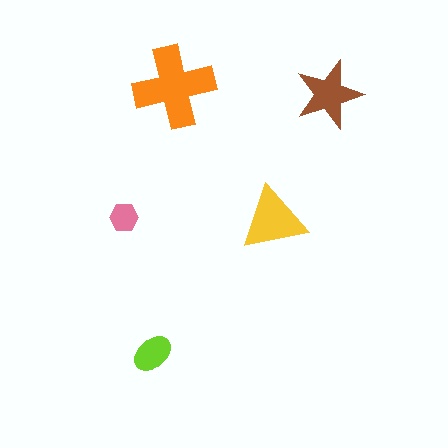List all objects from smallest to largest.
The pink hexagon, the lime ellipse, the brown star, the yellow triangle, the orange cross.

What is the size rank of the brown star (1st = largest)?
3rd.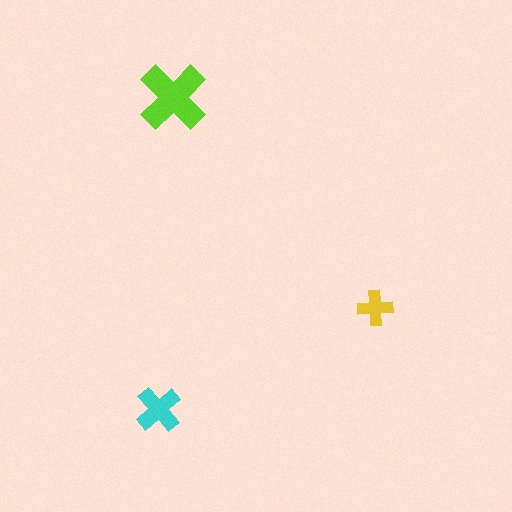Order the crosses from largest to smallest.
the lime one, the cyan one, the yellow one.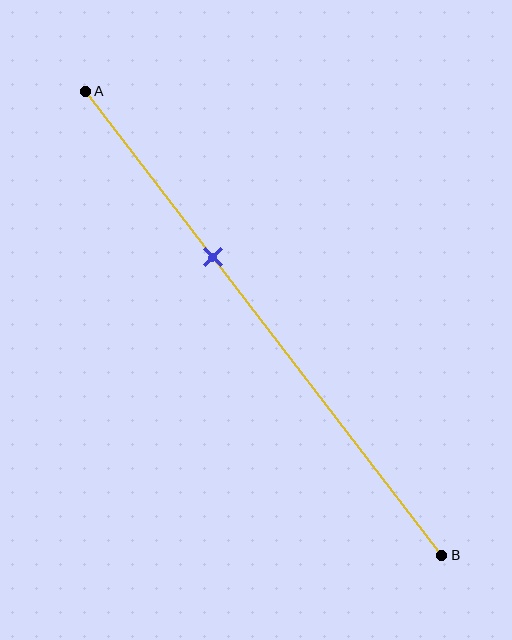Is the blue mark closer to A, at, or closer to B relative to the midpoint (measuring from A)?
The blue mark is closer to point A than the midpoint of segment AB.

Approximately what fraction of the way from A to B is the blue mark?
The blue mark is approximately 35% of the way from A to B.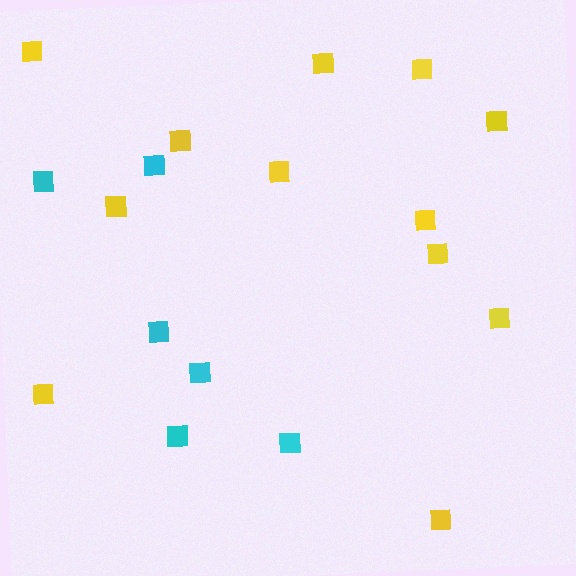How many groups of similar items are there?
There are 2 groups: one group of cyan squares (6) and one group of yellow squares (12).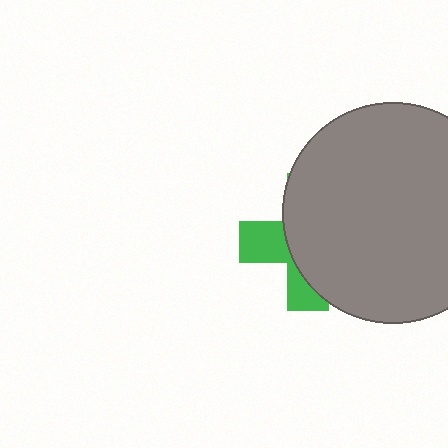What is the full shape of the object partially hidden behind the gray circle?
The partially hidden object is a green cross.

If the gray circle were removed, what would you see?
You would see the complete green cross.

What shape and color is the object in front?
The object in front is a gray circle.